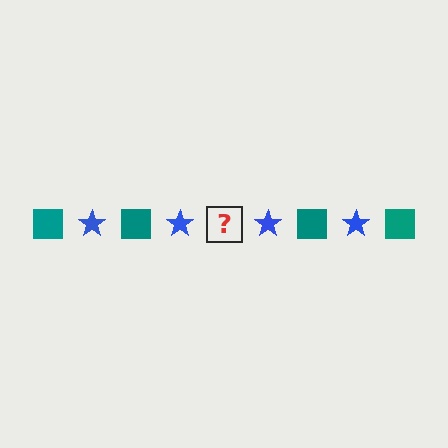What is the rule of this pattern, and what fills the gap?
The rule is that the pattern alternates between teal square and blue star. The gap should be filled with a teal square.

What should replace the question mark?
The question mark should be replaced with a teal square.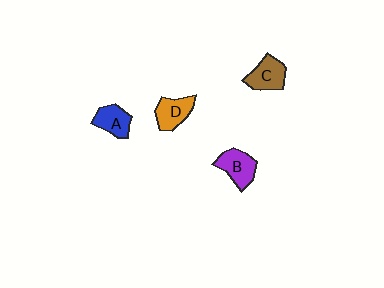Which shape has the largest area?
Shape B (purple).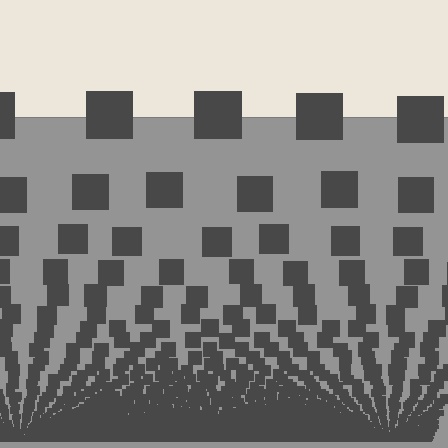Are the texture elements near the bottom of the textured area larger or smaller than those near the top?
Smaller. The gradient is inverted — elements near the bottom are smaller and denser.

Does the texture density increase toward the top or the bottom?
Density increases toward the bottom.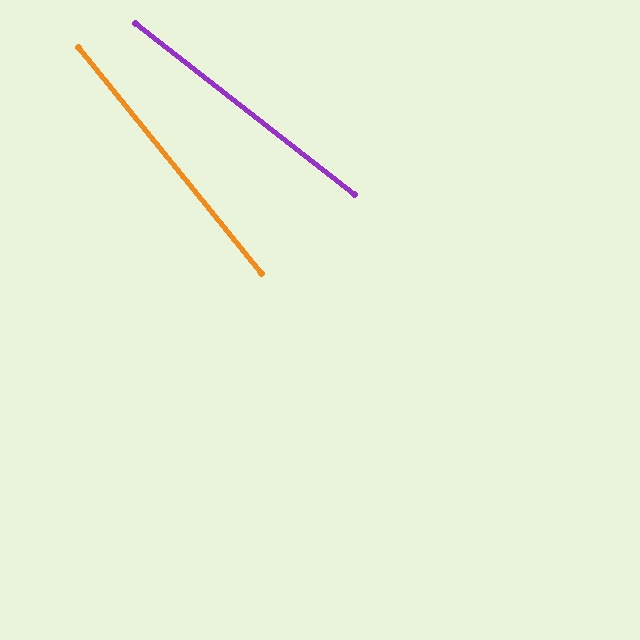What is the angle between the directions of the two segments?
Approximately 13 degrees.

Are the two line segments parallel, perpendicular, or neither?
Neither parallel nor perpendicular — they differ by about 13°.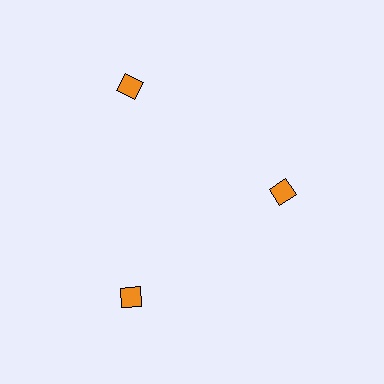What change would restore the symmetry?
The symmetry would be restored by moving it outward, back onto the ring so that all 3 diamonds sit at equal angles and equal distance from the center.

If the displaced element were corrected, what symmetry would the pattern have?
It would have 3-fold rotational symmetry — the pattern would map onto itself every 120 degrees.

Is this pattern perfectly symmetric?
No. The 3 orange diamonds are arranged in a ring, but one element near the 3 o'clock position is pulled inward toward the center, breaking the 3-fold rotational symmetry.